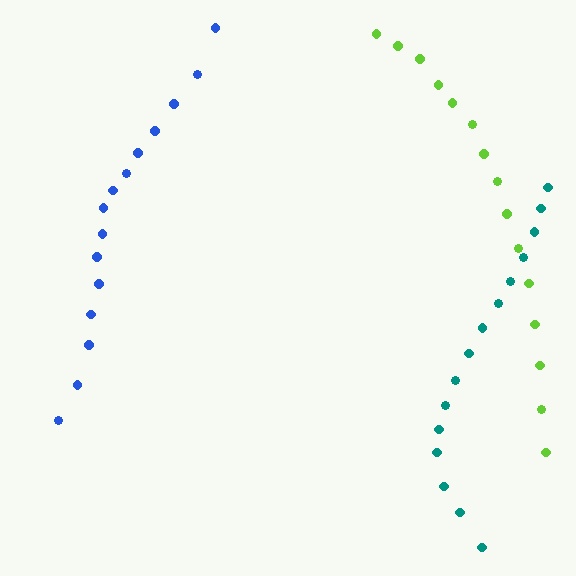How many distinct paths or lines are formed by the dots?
There are 3 distinct paths.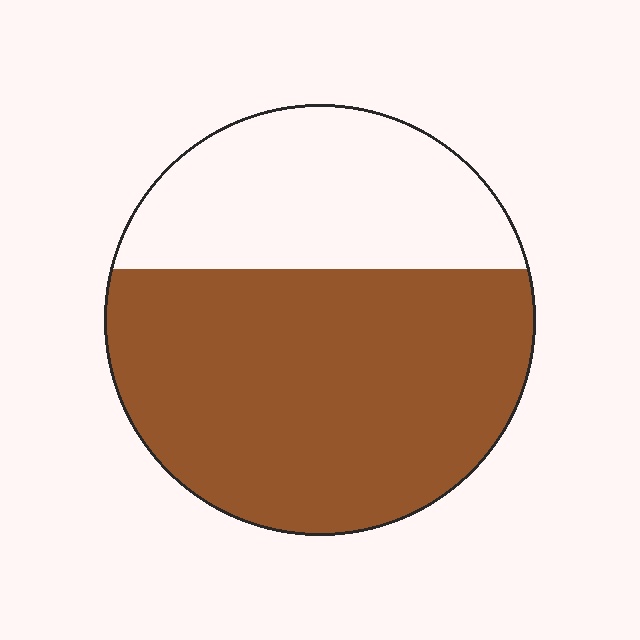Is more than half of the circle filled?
Yes.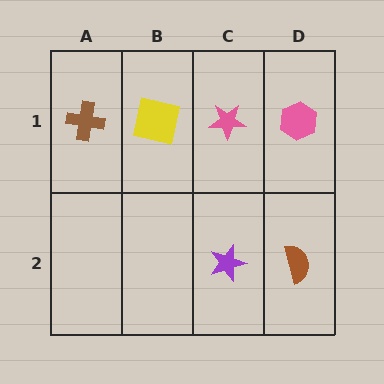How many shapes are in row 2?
2 shapes.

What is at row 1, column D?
A pink hexagon.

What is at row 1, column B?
A yellow square.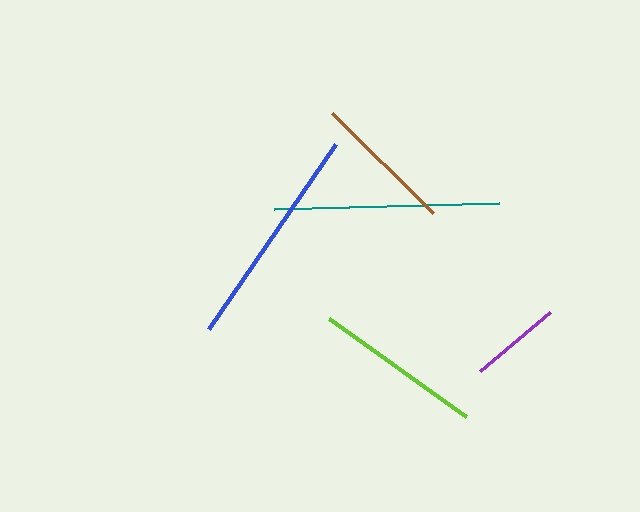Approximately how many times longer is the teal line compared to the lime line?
The teal line is approximately 1.3 times the length of the lime line.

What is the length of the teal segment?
The teal segment is approximately 225 pixels long.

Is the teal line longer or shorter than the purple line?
The teal line is longer than the purple line.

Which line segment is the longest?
The teal line is the longest at approximately 225 pixels.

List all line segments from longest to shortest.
From longest to shortest: teal, blue, lime, brown, purple.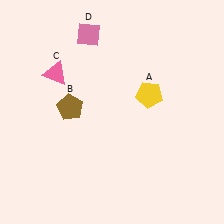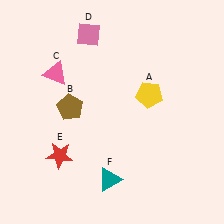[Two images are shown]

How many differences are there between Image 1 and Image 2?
There are 2 differences between the two images.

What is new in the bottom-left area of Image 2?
A teal triangle (F) was added in the bottom-left area of Image 2.